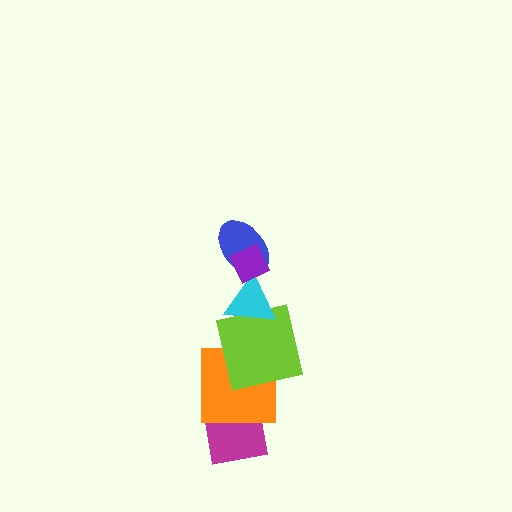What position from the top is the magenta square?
The magenta square is 6th from the top.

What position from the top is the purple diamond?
The purple diamond is 1st from the top.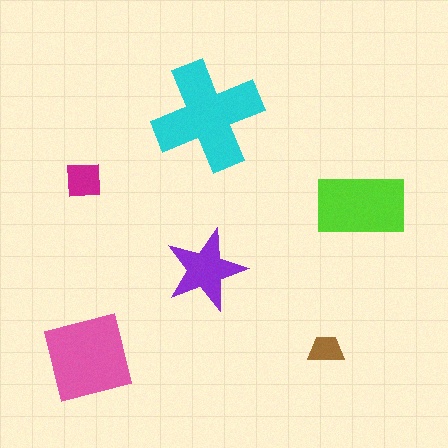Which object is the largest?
The cyan cross.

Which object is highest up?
The cyan cross is topmost.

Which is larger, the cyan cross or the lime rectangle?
The cyan cross.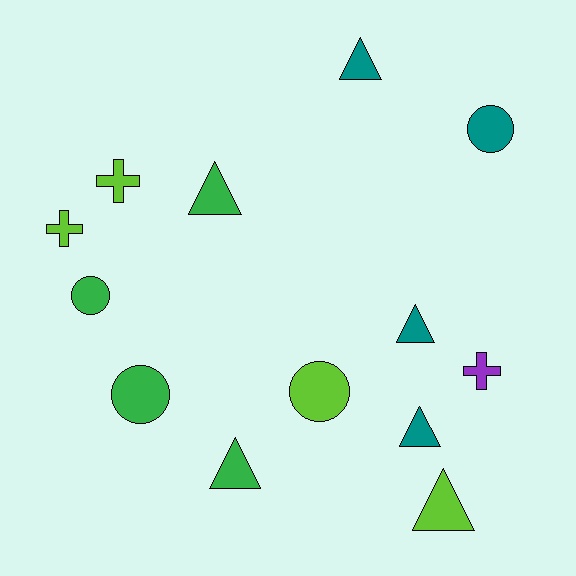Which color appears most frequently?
Teal, with 4 objects.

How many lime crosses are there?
There are 2 lime crosses.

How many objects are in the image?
There are 13 objects.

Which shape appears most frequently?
Triangle, with 6 objects.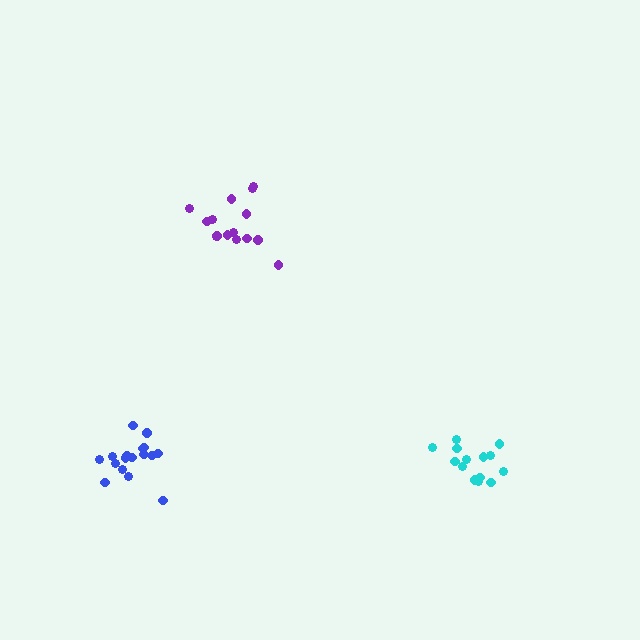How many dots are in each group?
Group 1: 15 dots, Group 2: 14 dots, Group 3: 17 dots (46 total).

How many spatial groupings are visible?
There are 3 spatial groupings.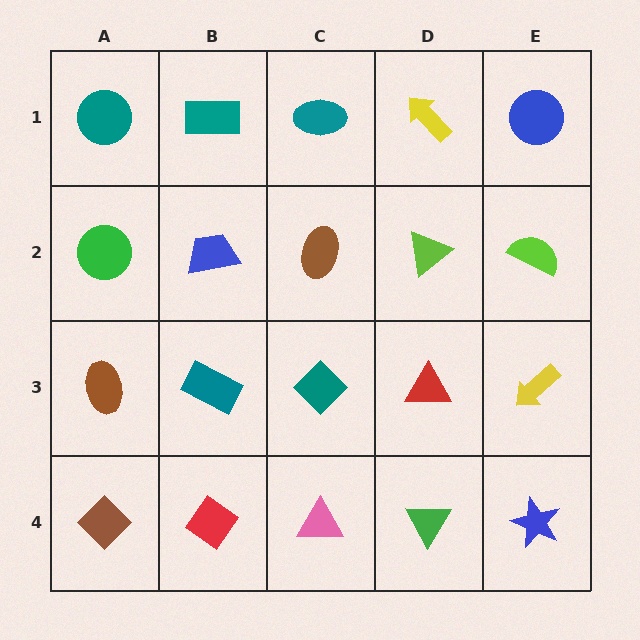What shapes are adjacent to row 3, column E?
A lime semicircle (row 2, column E), a blue star (row 4, column E), a red triangle (row 3, column D).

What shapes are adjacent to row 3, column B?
A blue trapezoid (row 2, column B), a red diamond (row 4, column B), a brown ellipse (row 3, column A), a teal diamond (row 3, column C).